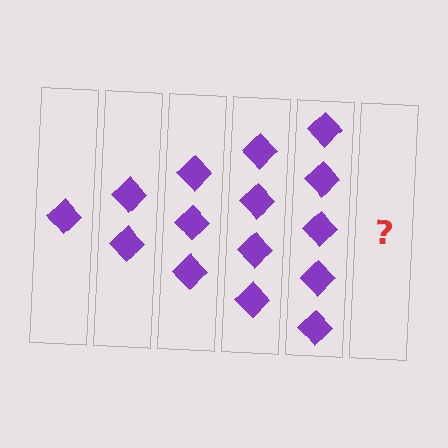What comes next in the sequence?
The next element should be 6 diamonds.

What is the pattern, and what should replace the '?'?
The pattern is that each step adds one more diamond. The '?' should be 6 diamonds.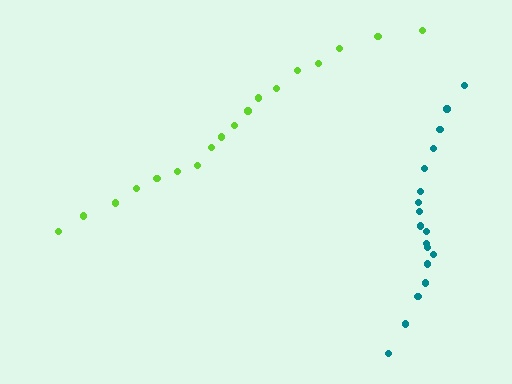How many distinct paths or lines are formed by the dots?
There are 2 distinct paths.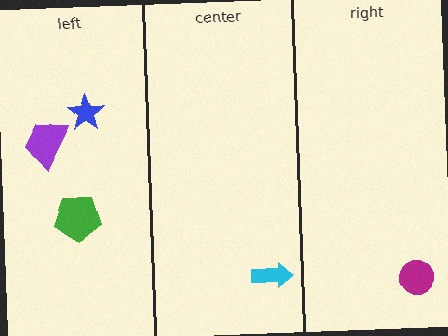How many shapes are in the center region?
1.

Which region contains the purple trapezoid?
The left region.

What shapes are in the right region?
The magenta circle.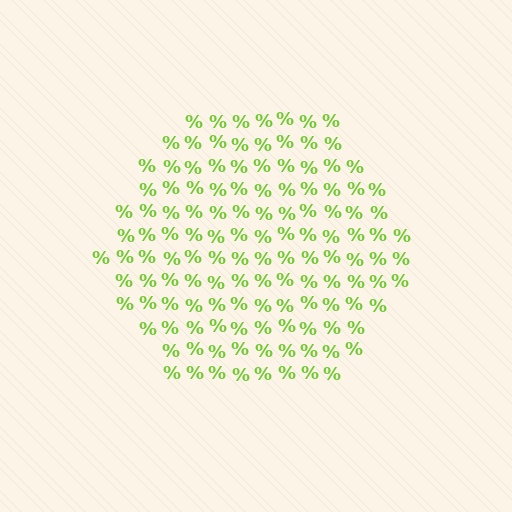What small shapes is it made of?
It is made of small percent signs.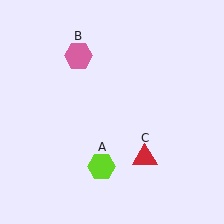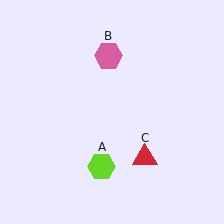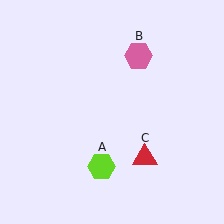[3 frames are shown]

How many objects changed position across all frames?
1 object changed position: pink hexagon (object B).